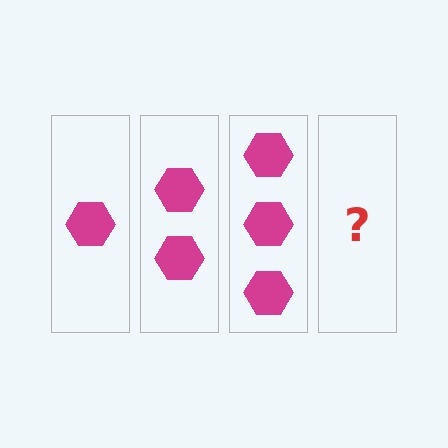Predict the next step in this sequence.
The next step is 4 hexagons.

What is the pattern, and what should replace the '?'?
The pattern is that each step adds one more hexagon. The '?' should be 4 hexagons.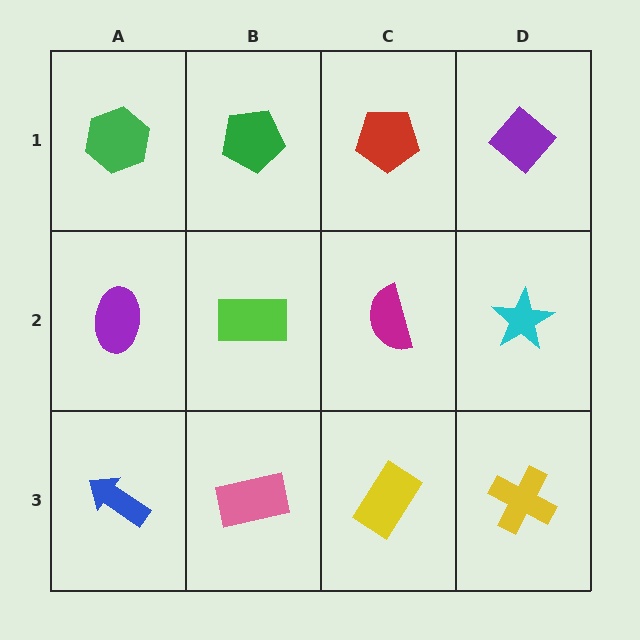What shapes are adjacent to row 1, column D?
A cyan star (row 2, column D), a red pentagon (row 1, column C).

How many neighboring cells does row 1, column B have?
3.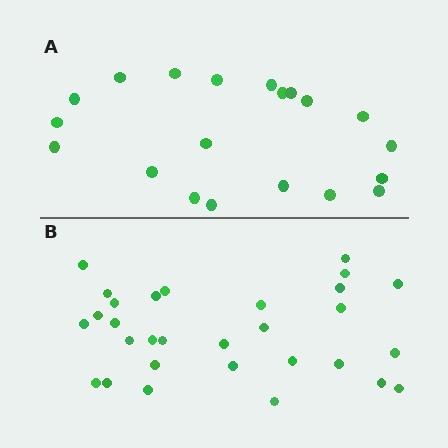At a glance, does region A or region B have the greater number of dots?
Region B (the bottom region) has more dots.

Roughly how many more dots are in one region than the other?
Region B has roughly 10 or so more dots than region A.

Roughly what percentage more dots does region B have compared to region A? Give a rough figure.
About 50% more.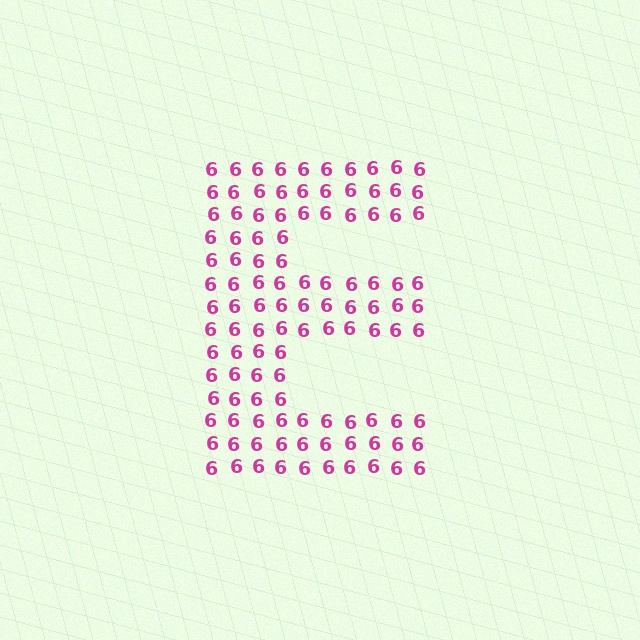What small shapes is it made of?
It is made of small digit 6's.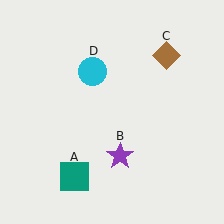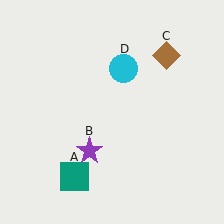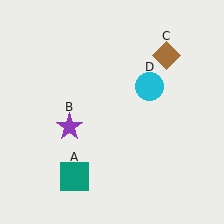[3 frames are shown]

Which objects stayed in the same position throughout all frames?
Teal square (object A) and brown diamond (object C) remained stationary.